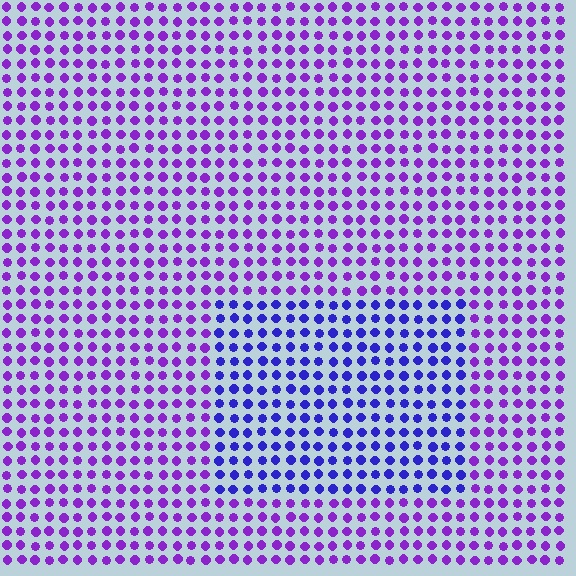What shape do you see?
I see a rectangle.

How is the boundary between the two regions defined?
The boundary is defined purely by a slight shift in hue (about 35 degrees). Spacing, size, and orientation are identical on both sides.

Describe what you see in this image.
The image is filled with small purple elements in a uniform arrangement. A rectangle-shaped region is visible where the elements are tinted to a slightly different hue, forming a subtle color boundary.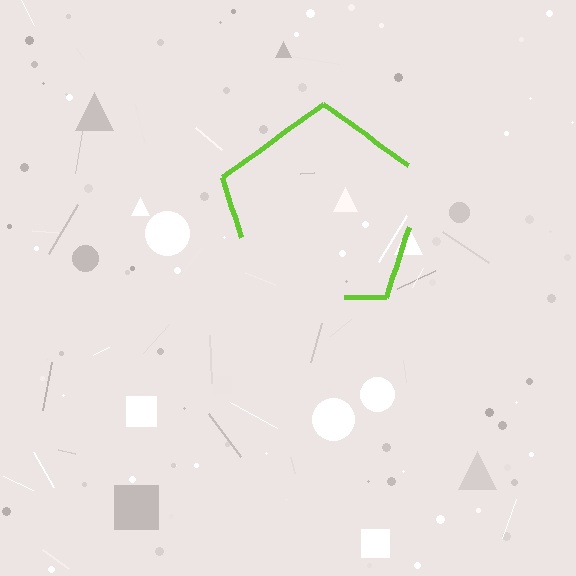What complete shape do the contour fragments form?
The contour fragments form a pentagon.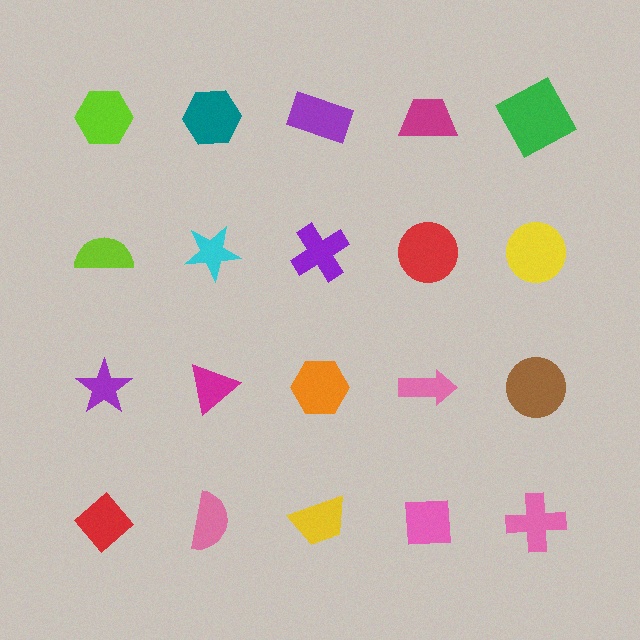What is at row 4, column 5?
A pink cross.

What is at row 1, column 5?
A green square.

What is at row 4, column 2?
A pink semicircle.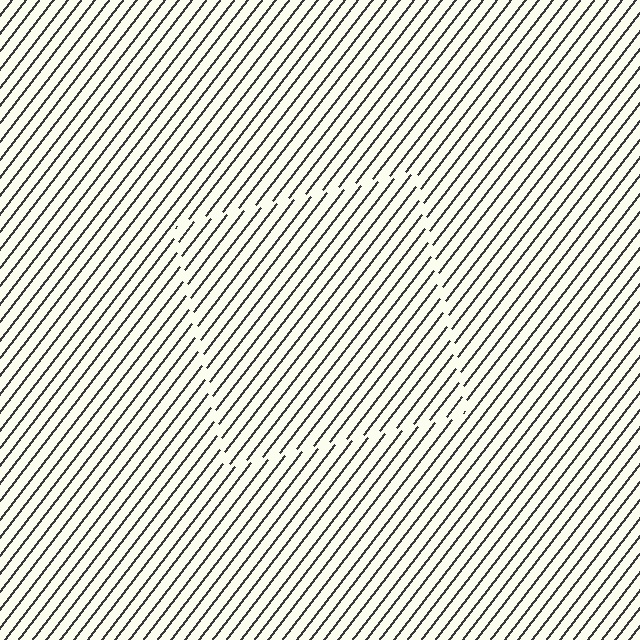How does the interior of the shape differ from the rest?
The interior of the shape contains the same grating, shifted by half a period — the contour is defined by the phase discontinuity where line-ends from the inner and outer gratings abut.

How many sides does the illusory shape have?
4 sides — the line-ends trace a square.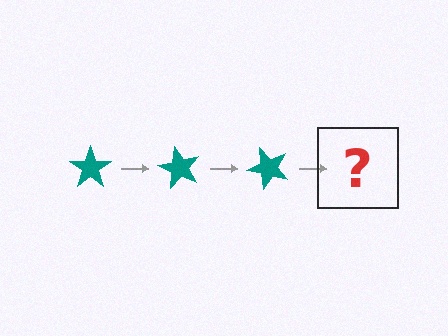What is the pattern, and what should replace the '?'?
The pattern is that the star rotates 60 degrees each step. The '?' should be a teal star rotated 180 degrees.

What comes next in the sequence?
The next element should be a teal star rotated 180 degrees.